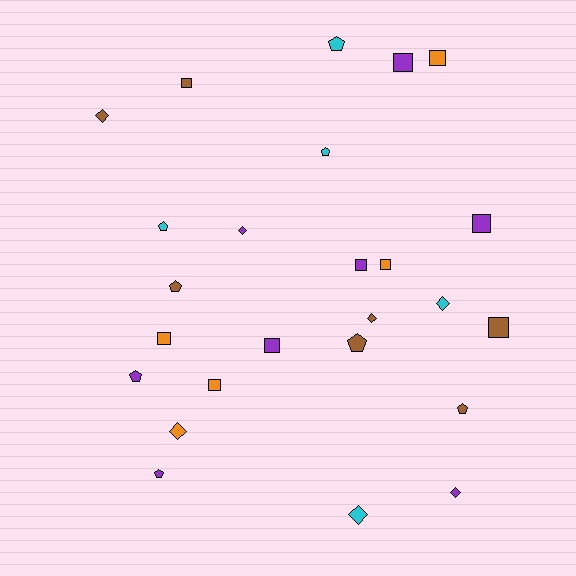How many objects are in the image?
There are 25 objects.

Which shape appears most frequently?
Square, with 10 objects.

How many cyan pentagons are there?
There are 3 cyan pentagons.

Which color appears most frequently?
Purple, with 8 objects.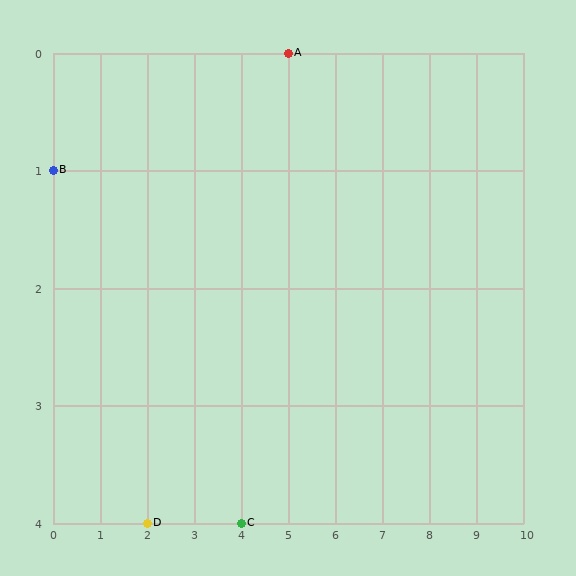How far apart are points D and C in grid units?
Points D and C are 2 columns apart.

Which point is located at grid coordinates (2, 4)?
Point D is at (2, 4).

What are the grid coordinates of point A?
Point A is at grid coordinates (5, 0).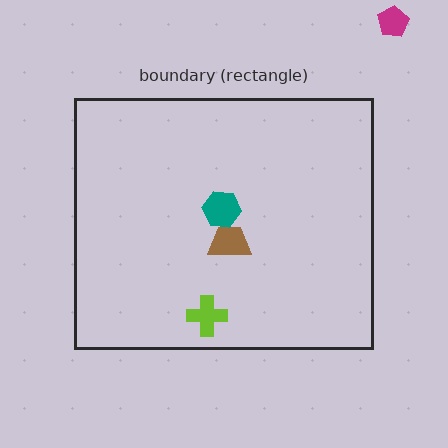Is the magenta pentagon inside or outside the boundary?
Outside.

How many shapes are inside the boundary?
3 inside, 1 outside.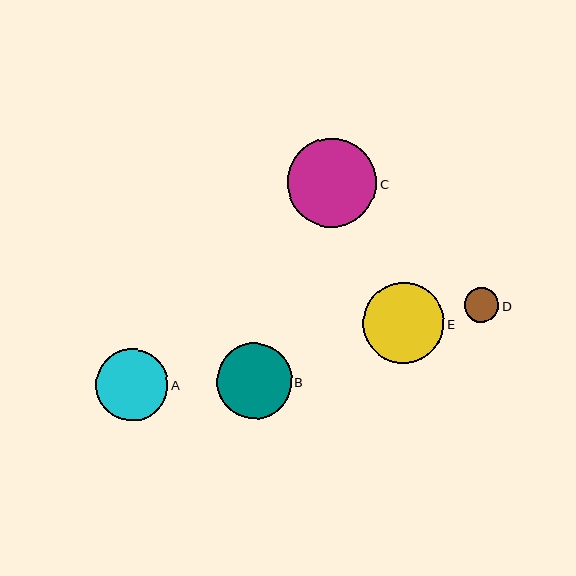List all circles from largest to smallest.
From largest to smallest: C, E, B, A, D.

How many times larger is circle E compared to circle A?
Circle E is approximately 1.1 times the size of circle A.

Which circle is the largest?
Circle C is the largest with a size of approximately 89 pixels.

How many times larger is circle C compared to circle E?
Circle C is approximately 1.1 times the size of circle E.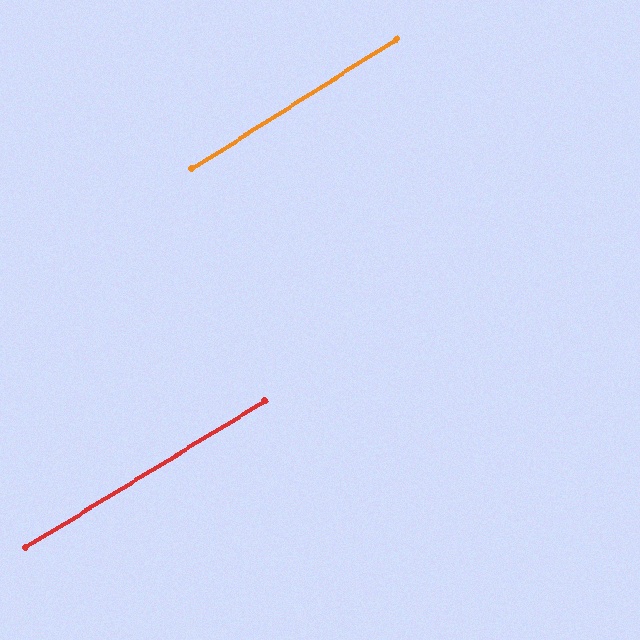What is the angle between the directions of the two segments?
Approximately 1 degree.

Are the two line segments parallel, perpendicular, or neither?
Parallel — their directions differ by only 0.8°.